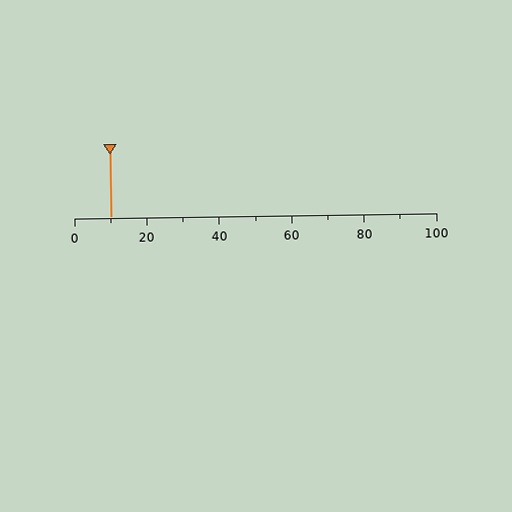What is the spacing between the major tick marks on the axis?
The major ticks are spaced 20 apart.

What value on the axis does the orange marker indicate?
The marker indicates approximately 10.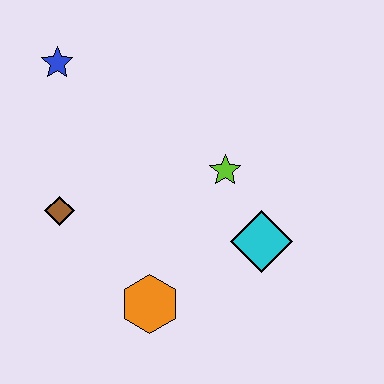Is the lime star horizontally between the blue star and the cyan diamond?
Yes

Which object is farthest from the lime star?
The blue star is farthest from the lime star.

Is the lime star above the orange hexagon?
Yes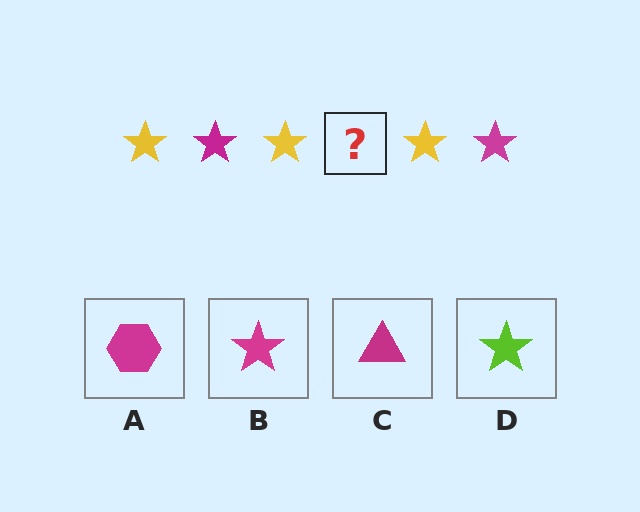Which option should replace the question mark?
Option B.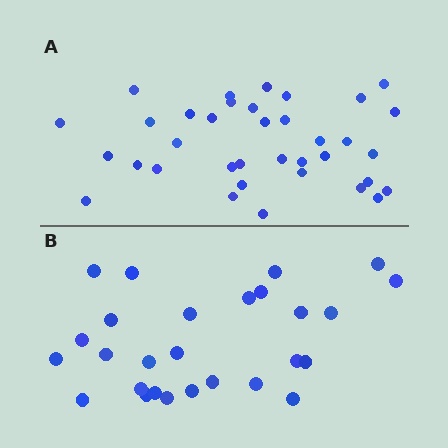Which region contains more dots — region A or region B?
Region A (the top region) has more dots.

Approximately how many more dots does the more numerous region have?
Region A has roughly 8 or so more dots than region B.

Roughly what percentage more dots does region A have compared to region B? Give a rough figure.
About 35% more.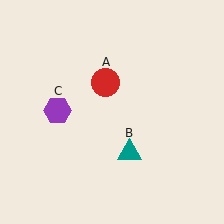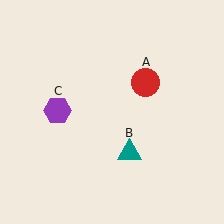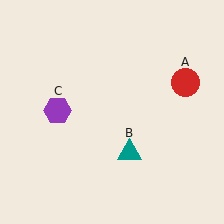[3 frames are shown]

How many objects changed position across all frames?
1 object changed position: red circle (object A).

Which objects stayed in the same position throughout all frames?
Teal triangle (object B) and purple hexagon (object C) remained stationary.